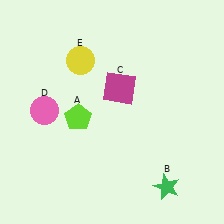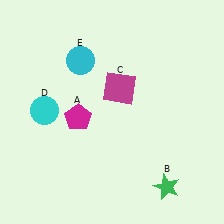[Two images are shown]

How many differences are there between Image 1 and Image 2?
There are 3 differences between the two images.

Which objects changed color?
A changed from lime to magenta. D changed from pink to cyan. E changed from yellow to cyan.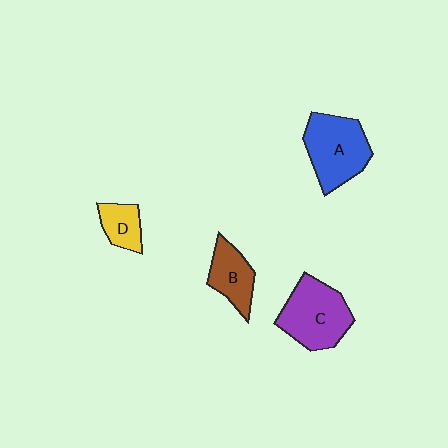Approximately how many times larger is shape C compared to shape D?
Approximately 2.3 times.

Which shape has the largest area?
Shape C (purple).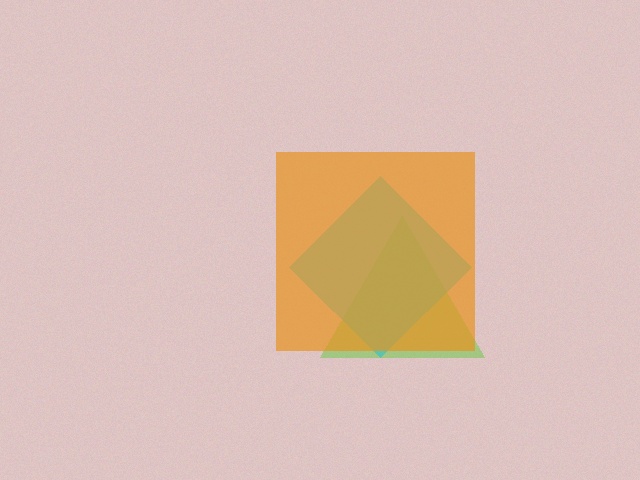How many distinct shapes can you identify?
There are 3 distinct shapes: a lime triangle, a cyan diamond, an orange square.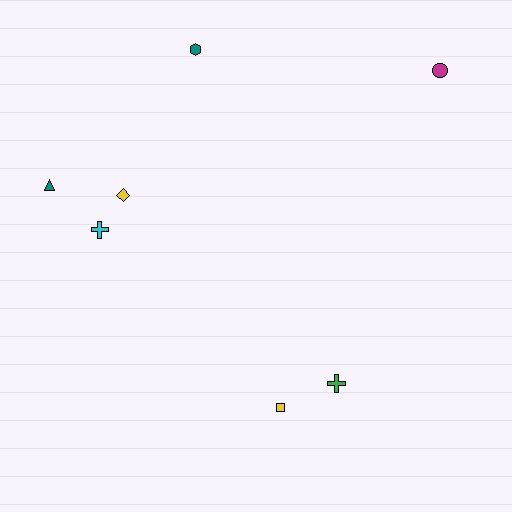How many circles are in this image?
There is 1 circle.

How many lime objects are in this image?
There are no lime objects.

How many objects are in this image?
There are 7 objects.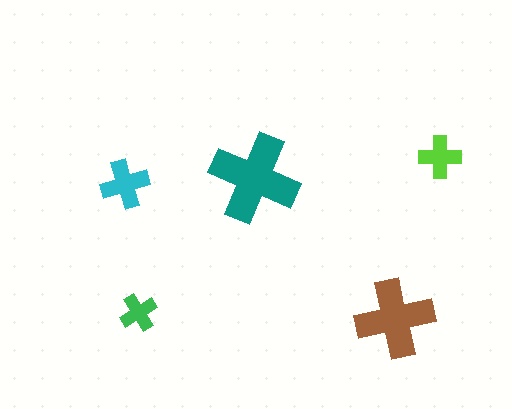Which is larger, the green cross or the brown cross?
The brown one.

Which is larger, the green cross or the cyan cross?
The cyan one.